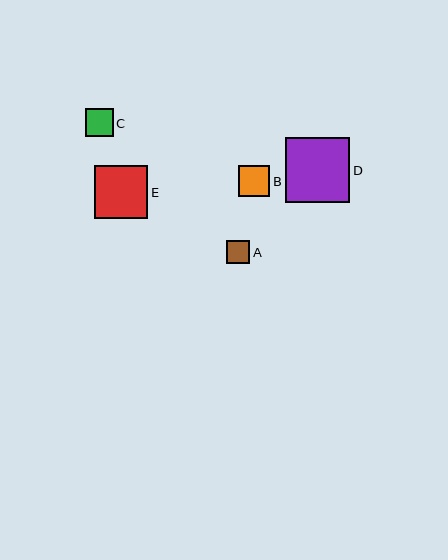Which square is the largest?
Square D is the largest with a size of approximately 64 pixels.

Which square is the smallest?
Square A is the smallest with a size of approximately 23 pixels.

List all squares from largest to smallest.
From largest to smallest: D, E, B, C, A.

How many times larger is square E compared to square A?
Square E is approximately 2.3 times the size of square A.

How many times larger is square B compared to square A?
Square B is approximately 1.4 times the size of square A.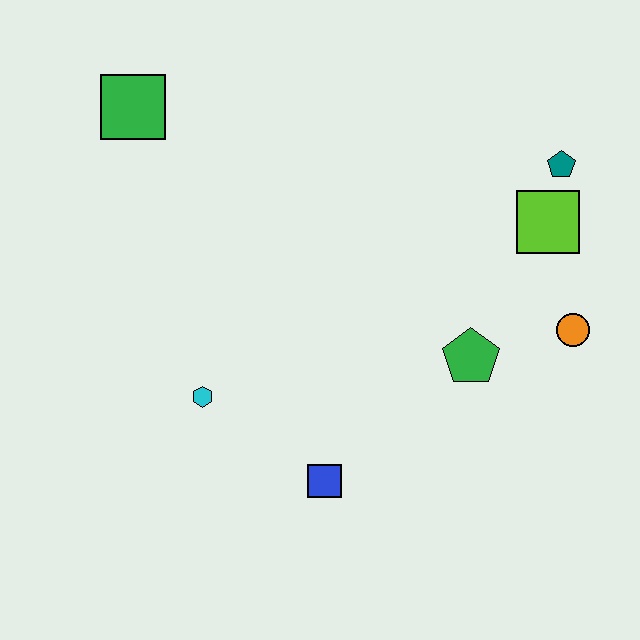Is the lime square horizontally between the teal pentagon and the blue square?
Yes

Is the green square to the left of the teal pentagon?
Yes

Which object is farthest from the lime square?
The green square is farthest from the lime square.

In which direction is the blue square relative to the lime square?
The blue square is below the lime square.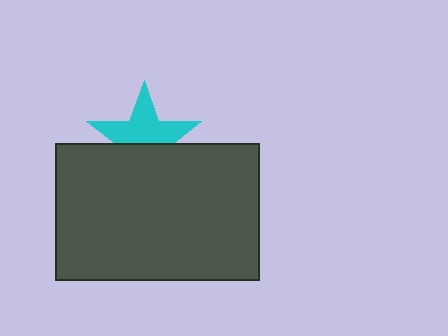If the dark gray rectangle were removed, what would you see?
You would see the complete cyan star.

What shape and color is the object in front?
The object in front is a dark gray rectangle.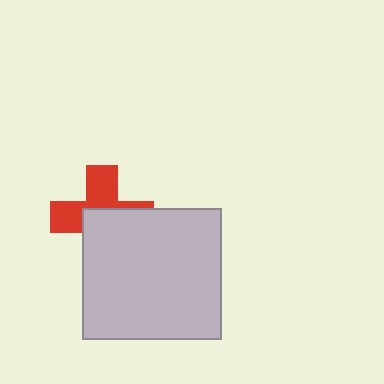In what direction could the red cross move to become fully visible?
The red cross could move toward the upper-left. That would shift it out from behind the light gray rectangle entirely.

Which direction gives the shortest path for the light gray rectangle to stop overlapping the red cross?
Moving toward the lower-right gives the shortest separation.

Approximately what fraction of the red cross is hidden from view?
Roughly 54% of the red cross is hidden behind the light gray rectangle.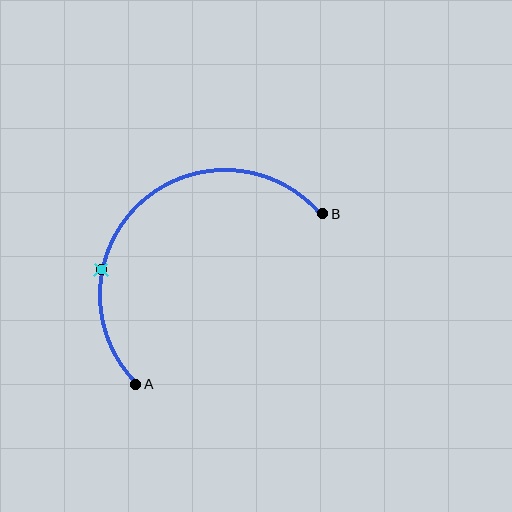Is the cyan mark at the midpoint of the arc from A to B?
No. The cyan mark lies on the arc but is closer to endpoint A. The arc midpoint would be at the point on the curve equidistant along the arc from both A and B.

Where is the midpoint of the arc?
The arc midpoint is the point on the curve farthest from the straight line joining A and B. It sits above and to the left of that line.